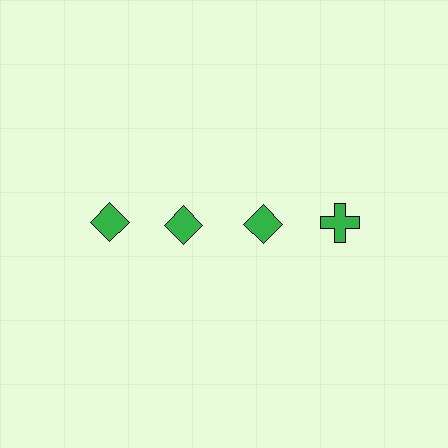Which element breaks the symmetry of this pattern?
The green cross in the top row, second from right column breaks the symmetry. All other shapes are green diamonds.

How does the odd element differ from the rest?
It has a different shape: cross instead of diamond.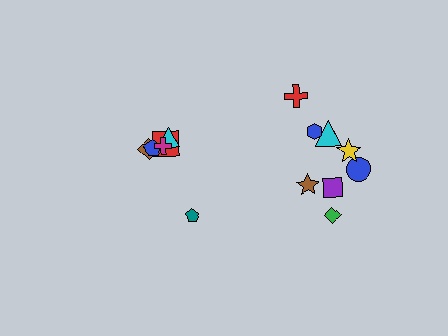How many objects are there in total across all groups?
There are 14 objects.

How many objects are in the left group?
There are 6 objects.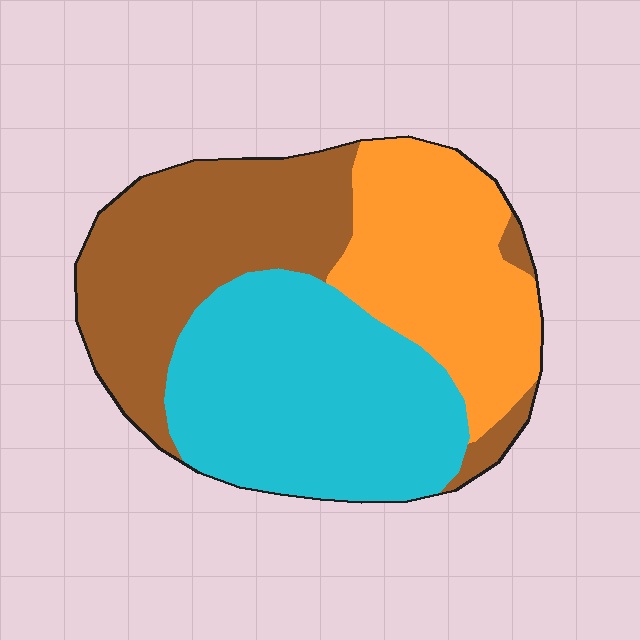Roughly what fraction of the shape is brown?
Brown takes up between a quarter and a half of the shape.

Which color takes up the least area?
Orange, at roughly 30%.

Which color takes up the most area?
Cyan, at roughly 40%.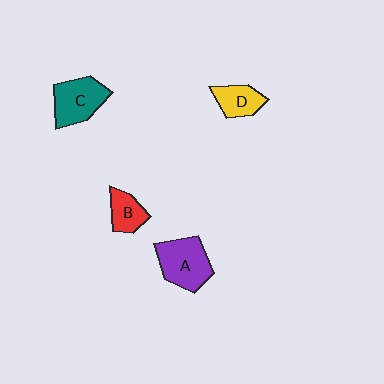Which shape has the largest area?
Shape A (purple).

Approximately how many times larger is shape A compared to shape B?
Approximately 1.9 times.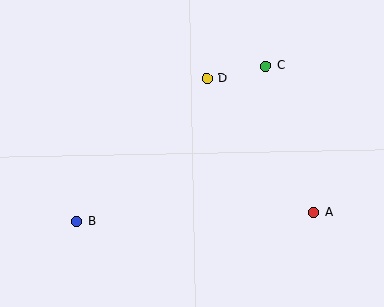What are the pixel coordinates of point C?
Point C is at (266, 66).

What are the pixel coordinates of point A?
Point A is at (314, 213).